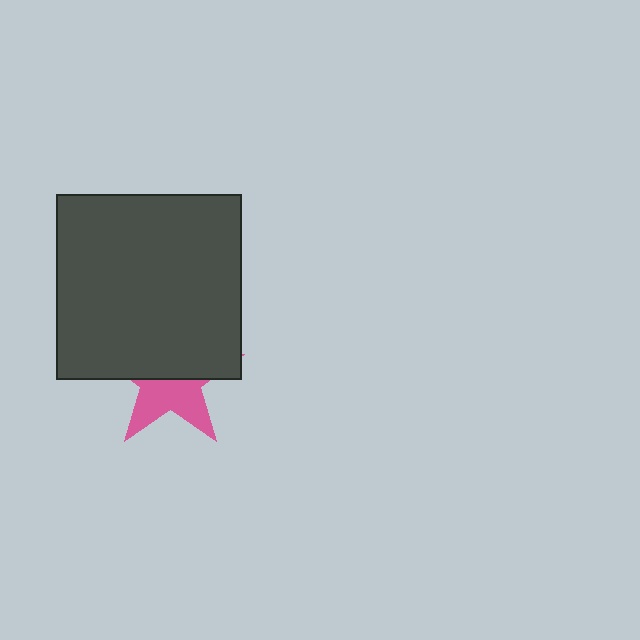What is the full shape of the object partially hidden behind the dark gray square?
The partially hidden object is a pink star.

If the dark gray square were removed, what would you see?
You would see the complete pink star.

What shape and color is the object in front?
The object in front is a dark gray square.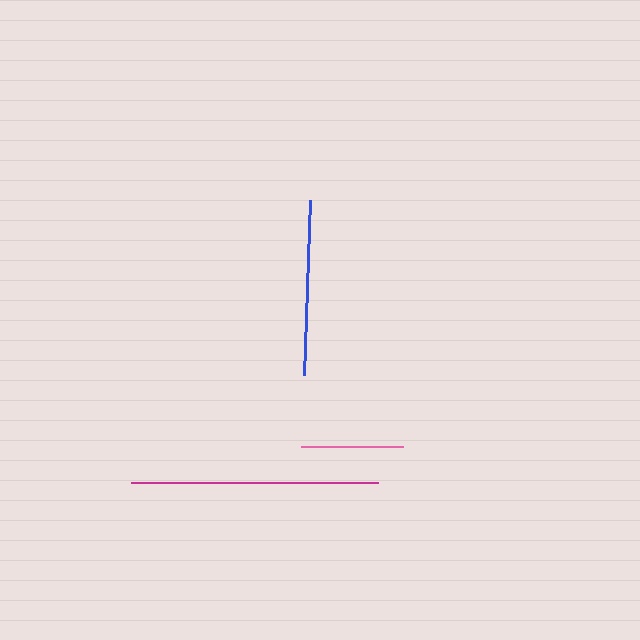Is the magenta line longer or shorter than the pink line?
The magenta line is longer than the pink line.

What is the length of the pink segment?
The pink segment is approximately 102 pixels long.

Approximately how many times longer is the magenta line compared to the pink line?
The magenta line is approximately 2.4 times the length of the pink line.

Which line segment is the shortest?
The pink line is the shortest at approximately 102 pixels.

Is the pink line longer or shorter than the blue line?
The blue line is longer than the pink line.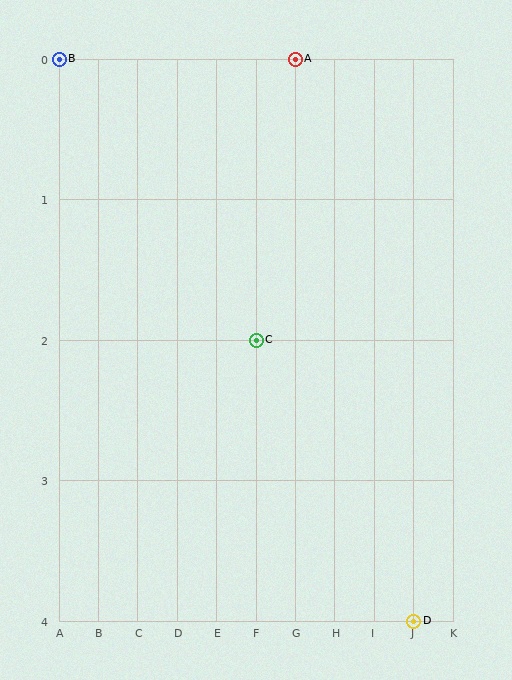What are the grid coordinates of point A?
Point A is at grid coordinates (G, 0).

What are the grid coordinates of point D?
Point D is at grid coordinates (J, 4).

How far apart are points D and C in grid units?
Points D and C are 4 columns and 2 rows apart (about 4.5 grid units diagonally).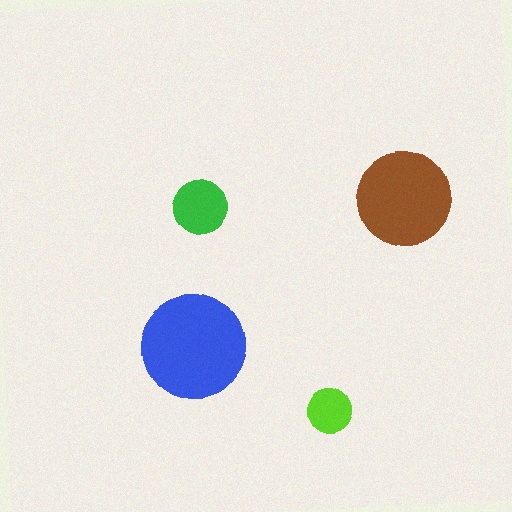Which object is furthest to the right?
The brown circle is rightmost.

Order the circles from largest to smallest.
the blue one, the brown one, the green one, the lime one.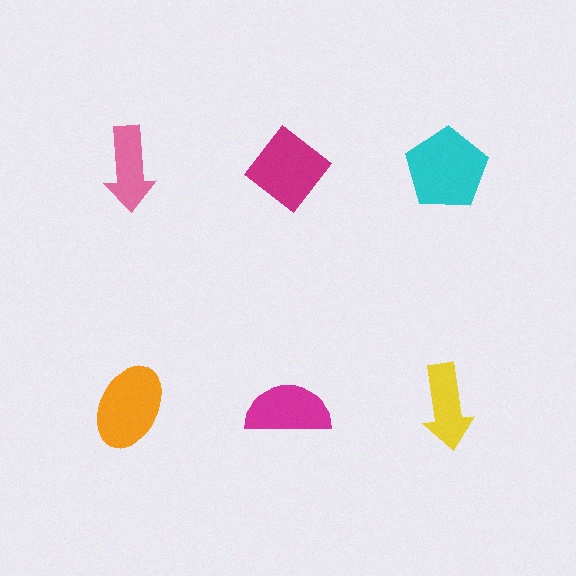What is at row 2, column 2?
A magenta semicircle.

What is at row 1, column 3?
A cyan pentagon.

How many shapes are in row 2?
3 shapes.